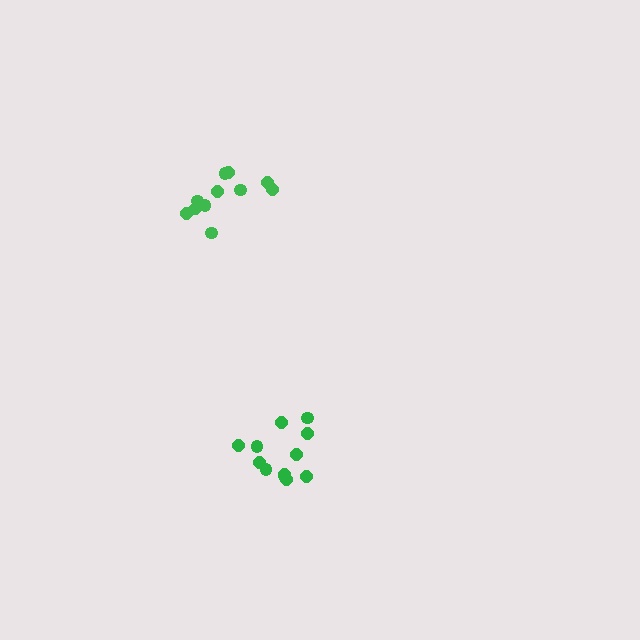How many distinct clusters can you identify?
There are 2 distinct clusters.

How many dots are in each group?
Group 1: 12 dots, Group 2: 11 dots (23 total).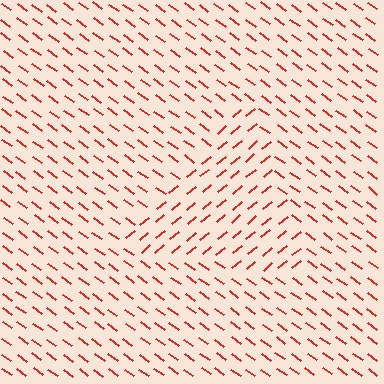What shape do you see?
I see a triangle.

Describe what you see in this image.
The image is filled with small red line segments. A triangle region in the image has lines oriented differently from the surrounding lines, creating a visible texture boundary.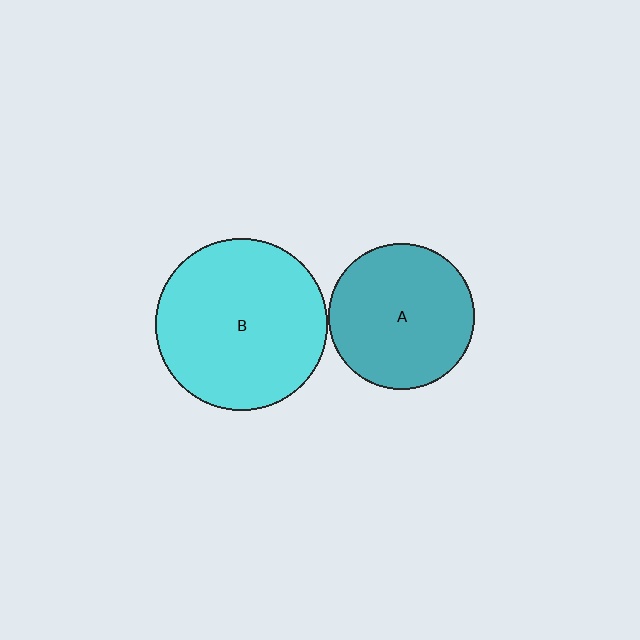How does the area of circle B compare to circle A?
Approximately 1.4 times.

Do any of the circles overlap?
No, none of the circles overlap.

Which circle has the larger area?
Circle B (cyan).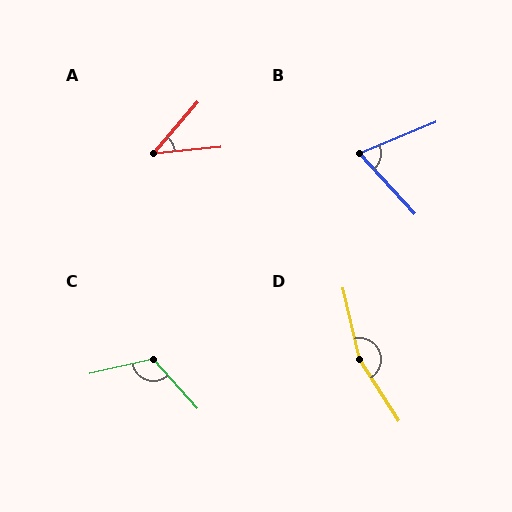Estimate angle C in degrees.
Approximately 119 degrees.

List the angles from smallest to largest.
A (43°), B (70°), C (119°), D (160°).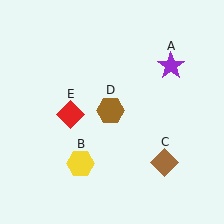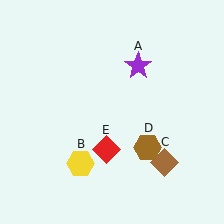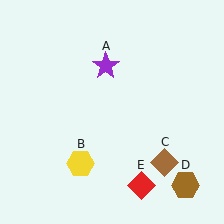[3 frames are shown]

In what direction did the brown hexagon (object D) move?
The brown hexagon (object D) moved down and to the right.